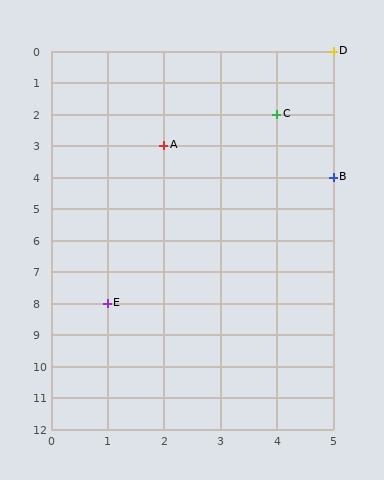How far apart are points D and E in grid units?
Points D and E are 4 columns and 8 rows apart (about 8.9 grid units diagonally).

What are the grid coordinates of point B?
Point B is at grid coordinates (5, 4).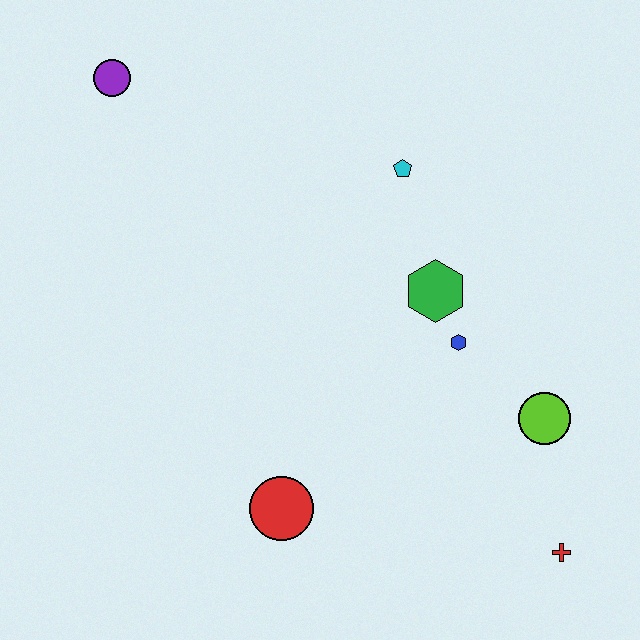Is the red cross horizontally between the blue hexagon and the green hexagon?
No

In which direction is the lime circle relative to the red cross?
The lime circle is above the red cross.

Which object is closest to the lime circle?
The blue hexagon is closest to the lime circle.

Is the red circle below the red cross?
No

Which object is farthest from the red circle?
The purple circle is farthest from the red circle.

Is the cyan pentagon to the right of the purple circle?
Yes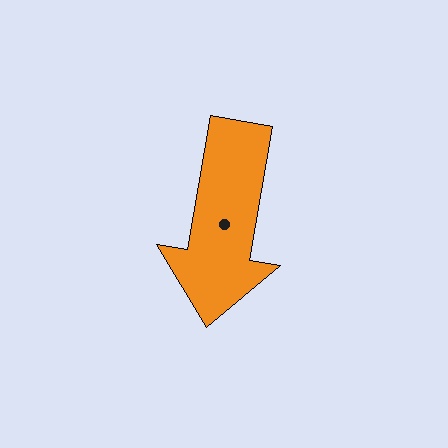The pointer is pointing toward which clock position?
Roughly 6 o'clock.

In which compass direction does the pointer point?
South.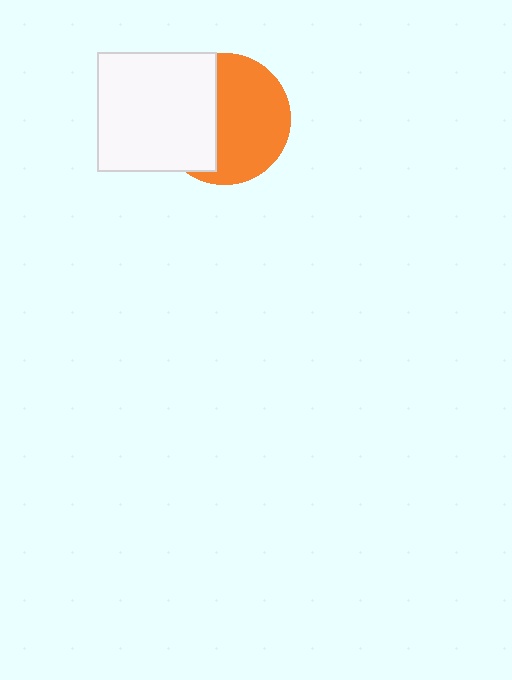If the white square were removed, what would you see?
You would see the complete orange circle.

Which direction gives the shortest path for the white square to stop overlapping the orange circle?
Moving left gives the shortest separation.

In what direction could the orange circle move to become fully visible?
The orange circle could move right. That would shift it out from behind the white square entirely.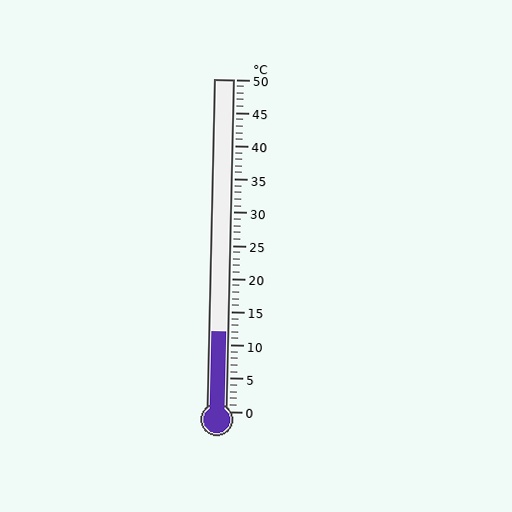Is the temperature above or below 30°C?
The temperature is below 30°C.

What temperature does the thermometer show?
The thermometer shows approximately 12°C.